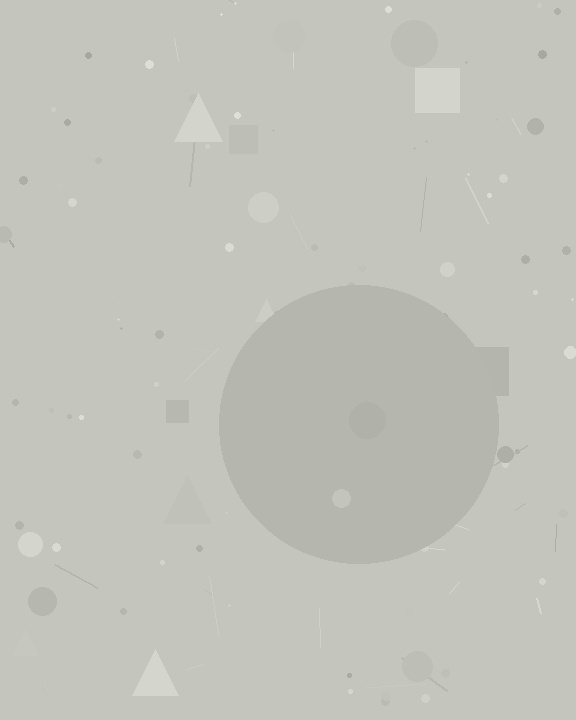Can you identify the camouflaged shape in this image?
The camouflaged shape is a circle.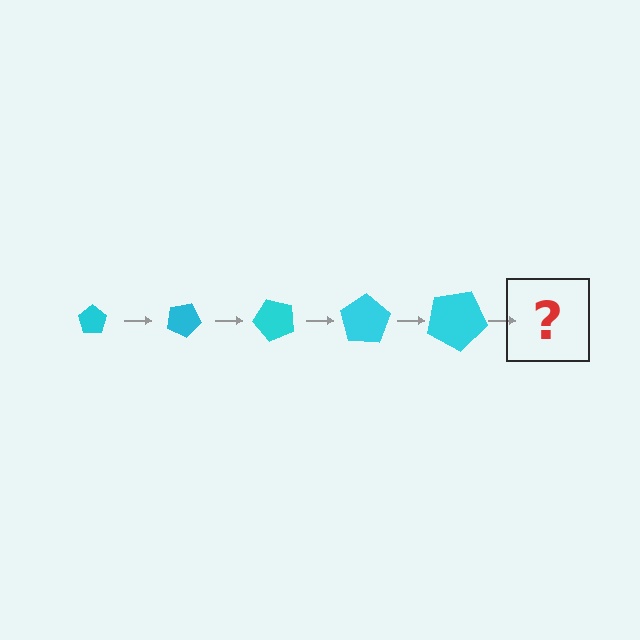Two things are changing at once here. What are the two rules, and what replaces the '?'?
The two rules are that the pentagon grows larger each step and it rotates 25 degrees each step. The '?' should be a pentagon, larger than the previous one and rotated 125 degrees from the start.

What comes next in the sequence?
The next element should be a pentagon, larger than the previous one and rotated 125 degrees from the start.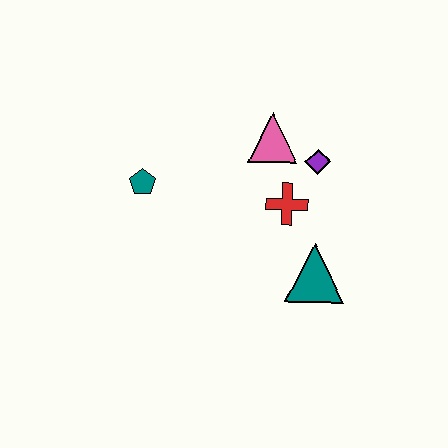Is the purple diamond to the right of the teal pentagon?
Yes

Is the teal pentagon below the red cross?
No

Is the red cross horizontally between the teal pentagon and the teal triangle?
Yes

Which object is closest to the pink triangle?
The purple diamond is closest to the pink triangle.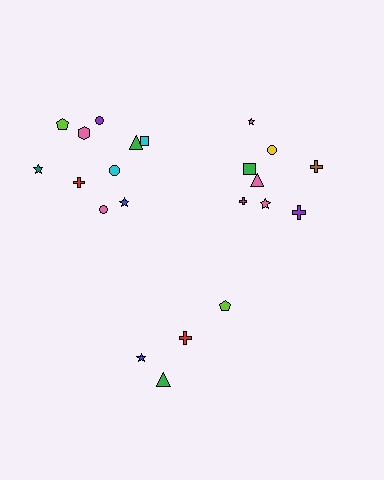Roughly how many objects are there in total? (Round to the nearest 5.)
Roughly 20 objects in total.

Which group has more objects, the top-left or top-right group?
The top-left group.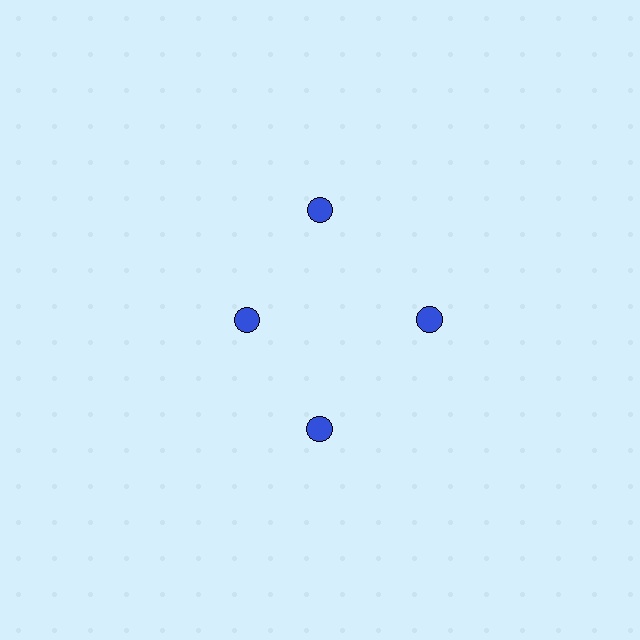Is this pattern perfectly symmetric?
No. The 4 blue circles are arranged in a ring, but one element near the 9 o'clock position is pulled inward toward the center, breaking the 4-fold rotational symmetry.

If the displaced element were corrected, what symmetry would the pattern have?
It would have 4-fold rotational symmetry — the pattern would map onto itself every 90 degrees.